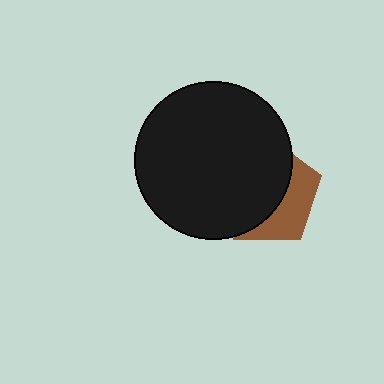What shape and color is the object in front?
The object in front is a black circle.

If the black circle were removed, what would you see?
You would see the complete brown pentagon.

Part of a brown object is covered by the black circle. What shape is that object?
It is a pentagon.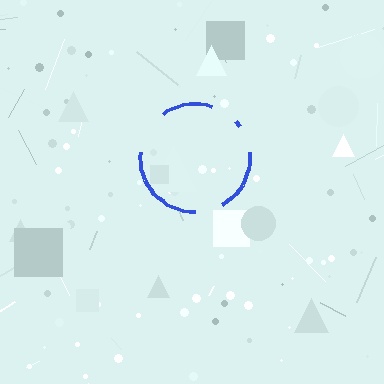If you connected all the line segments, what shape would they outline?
They would outline a circle.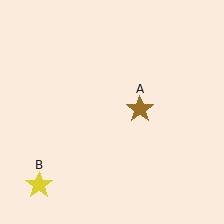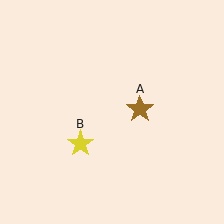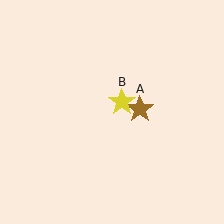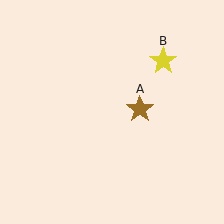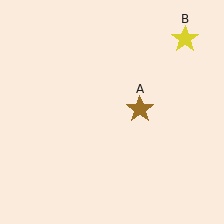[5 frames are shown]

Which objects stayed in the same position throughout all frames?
Brown star (object A) remained stationary.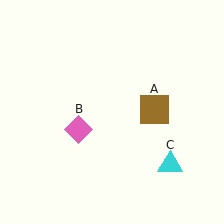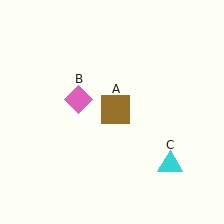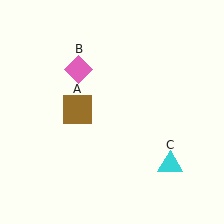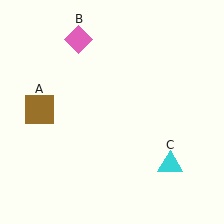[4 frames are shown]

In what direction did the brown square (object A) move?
The brown square (object A) moved left.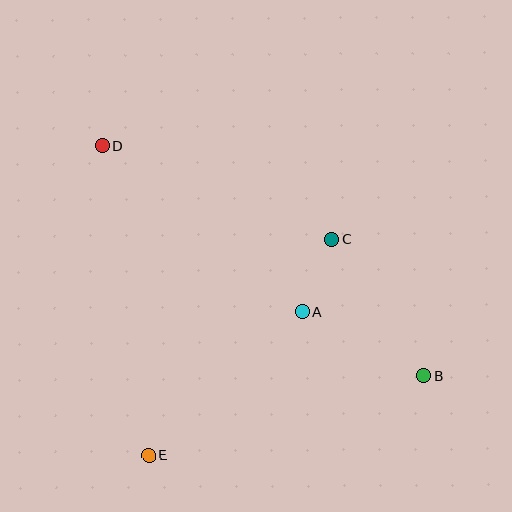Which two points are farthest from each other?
Points B and D are farthest from each other.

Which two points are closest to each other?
Points A and C are closest to each other.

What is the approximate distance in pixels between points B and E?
The distance between B and E is approximately 286 pixels.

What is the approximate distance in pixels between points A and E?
The distance between A and E is approximately 211 pixels.